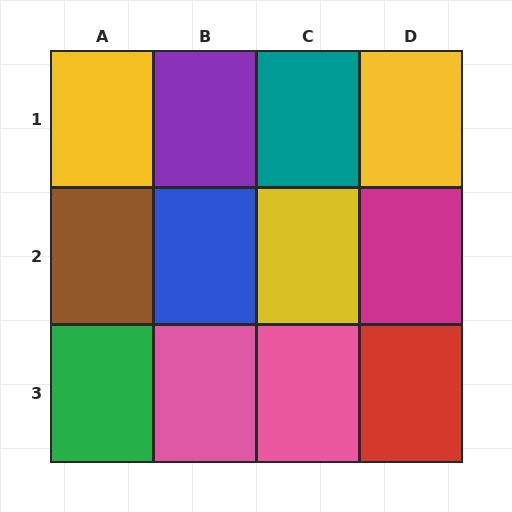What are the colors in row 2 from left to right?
Brown, blue, yellow, magenta.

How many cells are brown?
1 cell is brown.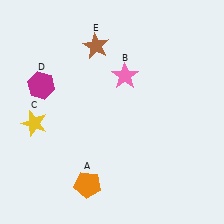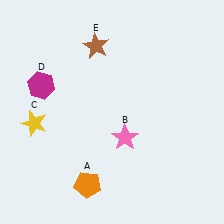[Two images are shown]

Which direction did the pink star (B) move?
The pink star (B) moved down.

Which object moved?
The pink star (B) moved down.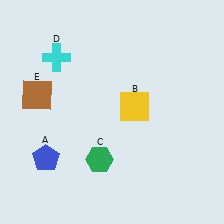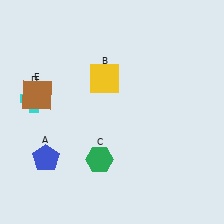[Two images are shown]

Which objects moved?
The objects that moved are: the yellow square (B), the cyan cross (D).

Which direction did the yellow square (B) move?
The yellow square (B) moved left.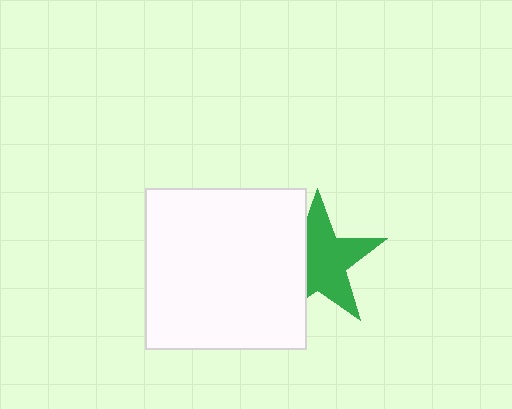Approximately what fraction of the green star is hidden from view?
Roughly 35% of the green star is hidden behind the white square.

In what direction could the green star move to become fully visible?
The green star could move right. That would shift it out from behind the white square entirely.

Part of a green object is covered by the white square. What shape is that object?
It is a star.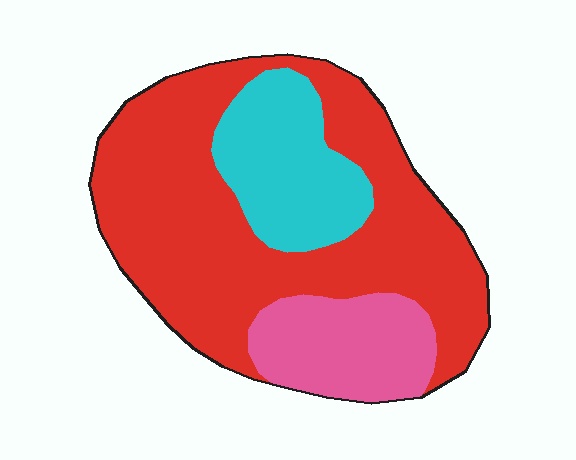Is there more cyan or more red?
Red.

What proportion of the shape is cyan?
Cyan takes up about one fifth (1/5) of the shape.